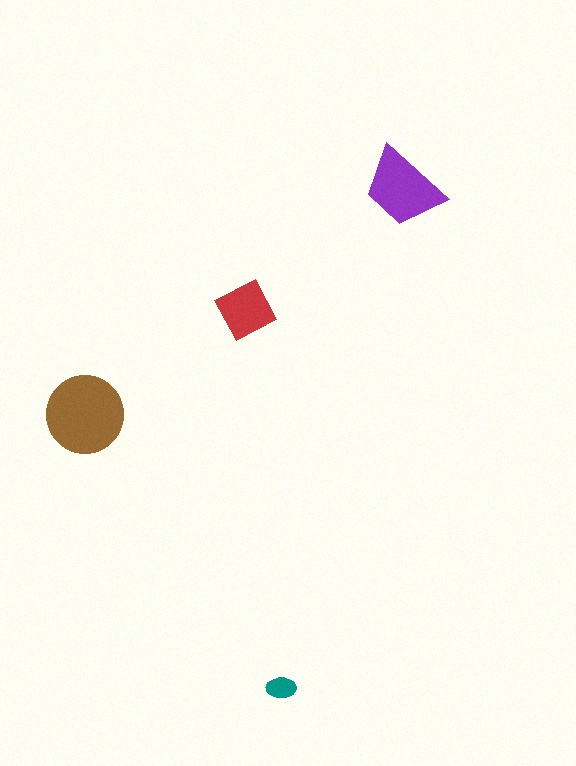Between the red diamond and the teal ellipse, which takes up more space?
The red diamond.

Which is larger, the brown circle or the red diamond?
The brown circle.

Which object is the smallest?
The teal ellipse.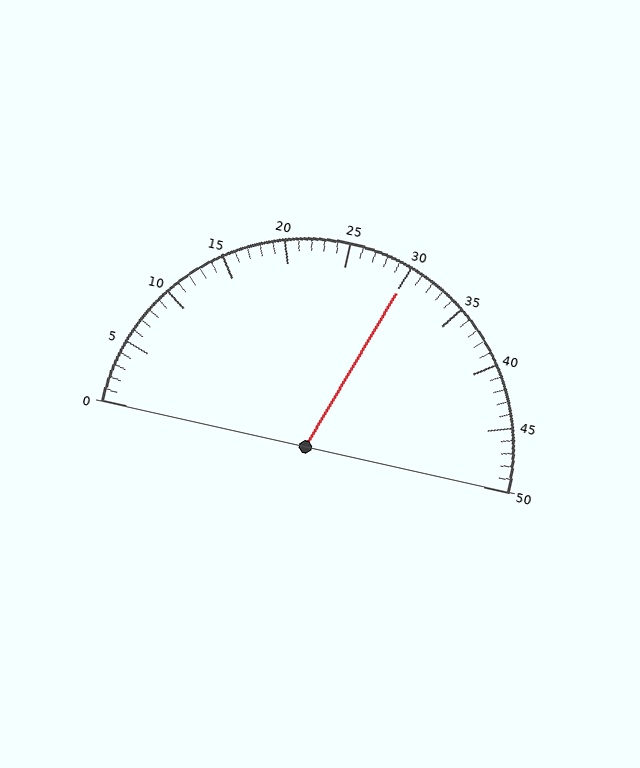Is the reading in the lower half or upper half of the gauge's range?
The reading is in the upper half of the range (0 to 50).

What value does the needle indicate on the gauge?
The needle indicates approximately 30.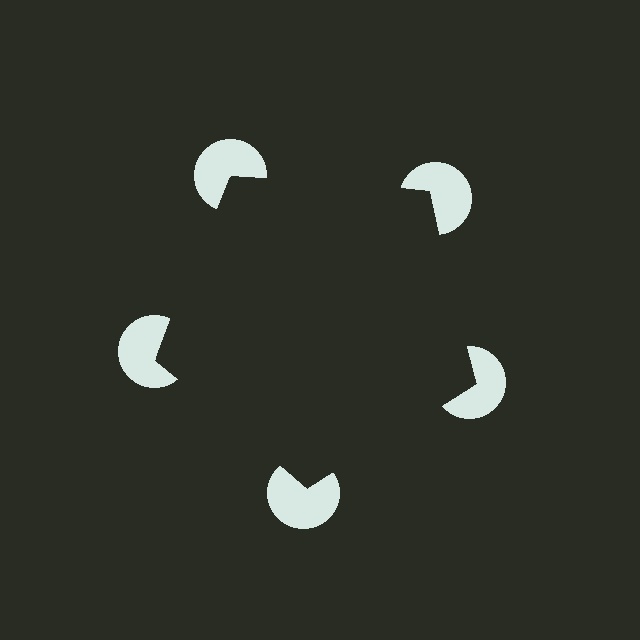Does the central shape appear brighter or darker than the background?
It typically appears slightly darker than the background, even though no actual brightness change is drawn.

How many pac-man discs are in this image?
There are 5 — one at each vertex of the illusory pentagon.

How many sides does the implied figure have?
5 sides.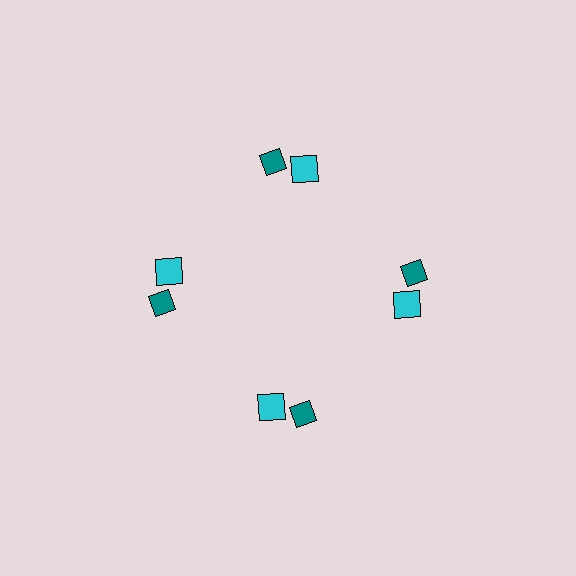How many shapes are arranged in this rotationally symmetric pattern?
There are 8 shapes, arranged in 4 groups of 2.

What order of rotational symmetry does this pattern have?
This pattern has 4-fold rotational symmetry.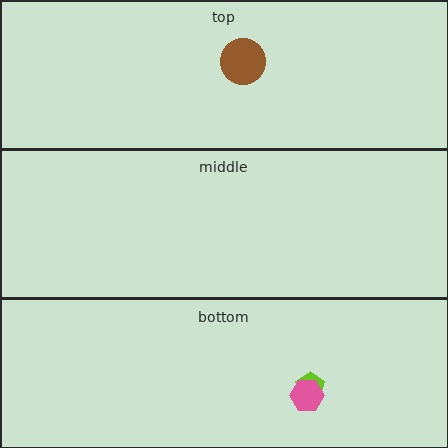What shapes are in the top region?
The brown circle.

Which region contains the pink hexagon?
The bottom region.